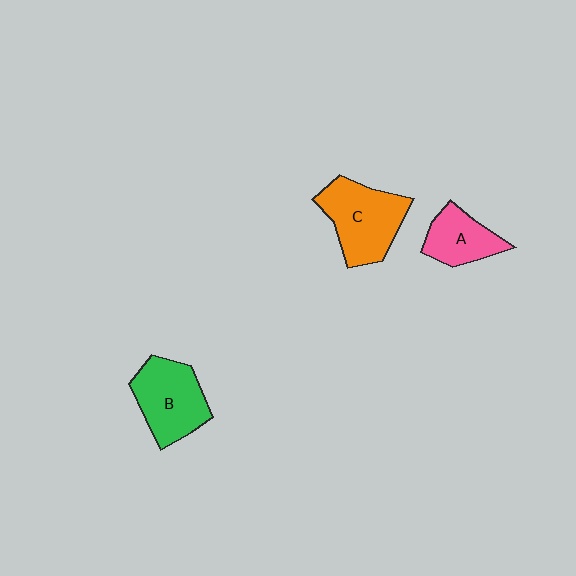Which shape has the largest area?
Shape C (orange).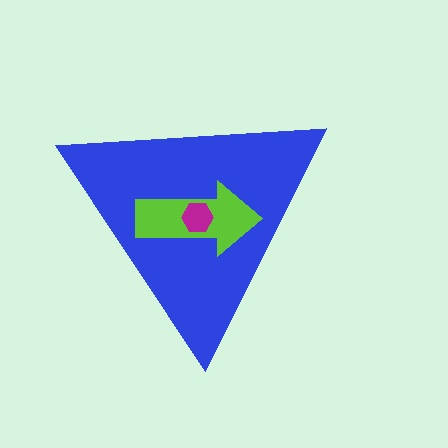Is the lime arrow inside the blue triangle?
Yes.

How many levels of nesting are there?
3.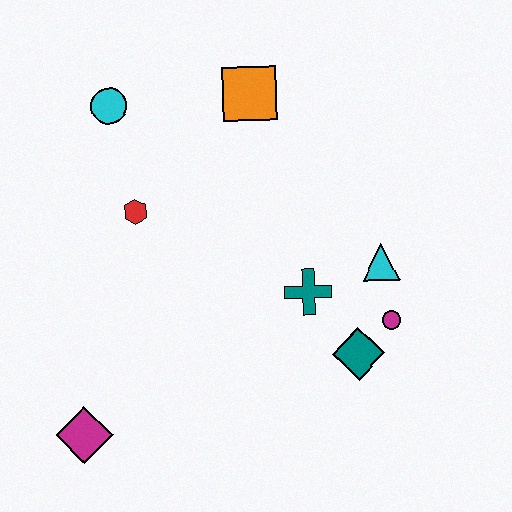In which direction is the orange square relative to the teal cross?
The orange square is above the teal cross.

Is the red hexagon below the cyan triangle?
No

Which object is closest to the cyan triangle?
The magenta circle is closest to the cyan triangle.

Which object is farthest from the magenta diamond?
The orange square is farthest from the magenta diamond.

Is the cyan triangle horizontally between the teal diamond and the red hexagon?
No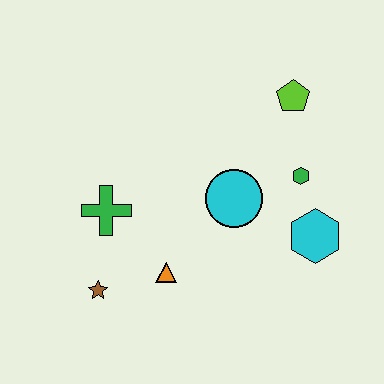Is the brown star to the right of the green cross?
No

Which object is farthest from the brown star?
The lime pentagon is farthest from the brown star.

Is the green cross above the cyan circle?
No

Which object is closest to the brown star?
The orange triangle is closest to the brown star.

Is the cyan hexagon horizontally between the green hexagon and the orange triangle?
No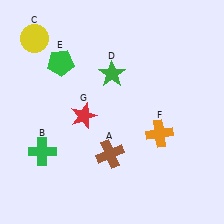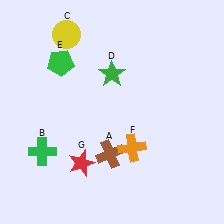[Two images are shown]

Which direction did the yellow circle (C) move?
The yellow circle (C) moved right.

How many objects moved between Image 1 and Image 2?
3 objects moved between the two images.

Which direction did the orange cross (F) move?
The orange cross (F) moved left.